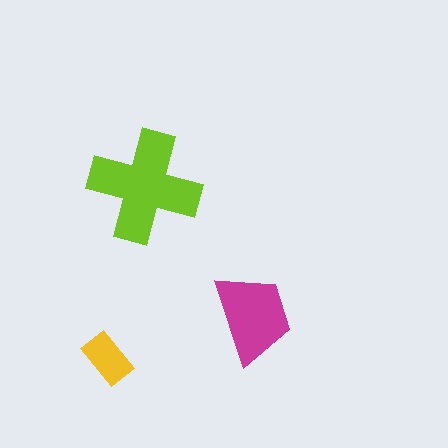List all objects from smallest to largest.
The yellow rectangle, the magenta trapezoid, the lime cross.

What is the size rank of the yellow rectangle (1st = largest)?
3rd.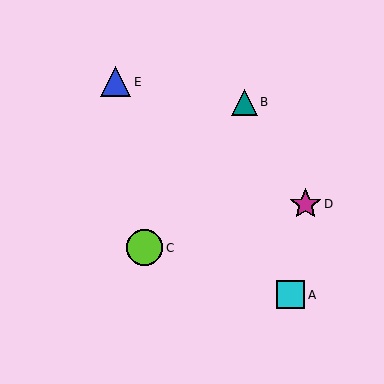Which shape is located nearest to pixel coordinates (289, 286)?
The cyan square (labeled A) at (291, 295) is nearest to that location.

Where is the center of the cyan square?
The center of the cyan square is at (291, 295).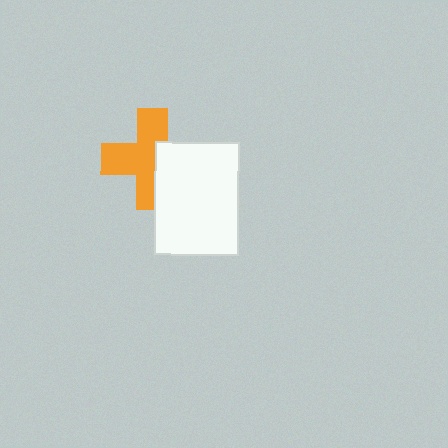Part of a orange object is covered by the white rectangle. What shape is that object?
It is a cross.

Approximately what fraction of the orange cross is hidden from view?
Roughly 38% of the orange cross is hidden behind the white rectangle.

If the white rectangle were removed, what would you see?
You would see the complete orange cross.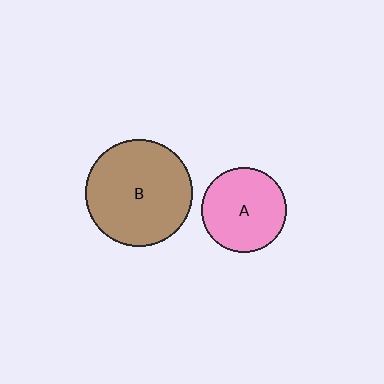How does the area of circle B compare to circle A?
Approximately 1.6 times.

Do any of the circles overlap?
No, none of the circles overlap.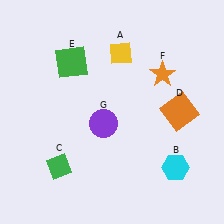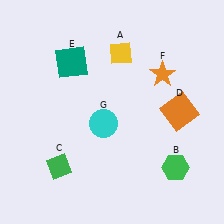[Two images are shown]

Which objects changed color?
B changed from cyan to green. E changed from green to teal. G changed from purple to cyan.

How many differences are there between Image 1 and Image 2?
There are 3 differences between the two images.